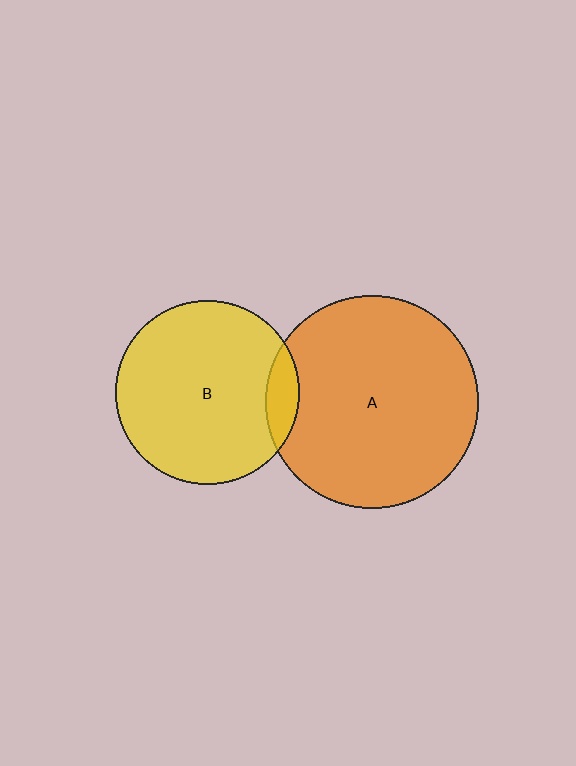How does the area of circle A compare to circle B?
Approximately 1.3 times.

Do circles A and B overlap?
Yes.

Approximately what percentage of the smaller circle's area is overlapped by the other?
Approximately 10%.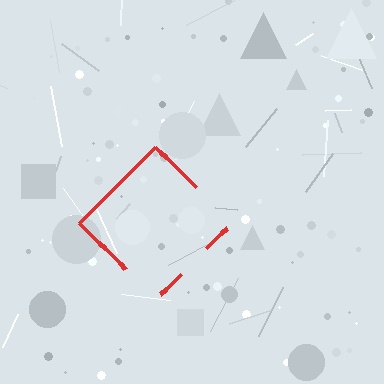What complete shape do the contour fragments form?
The contour fragments form a diamond.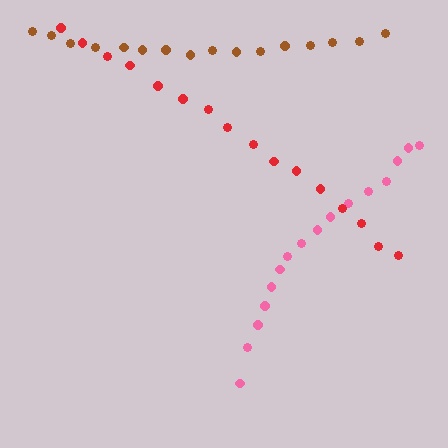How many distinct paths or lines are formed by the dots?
There are 3 distinct paths.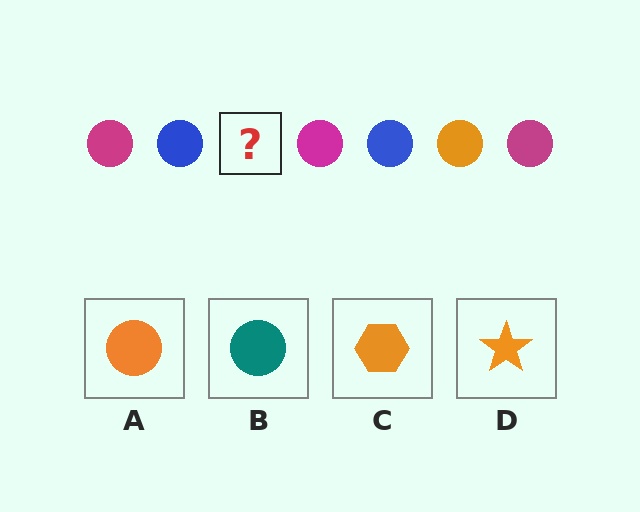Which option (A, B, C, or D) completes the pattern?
A.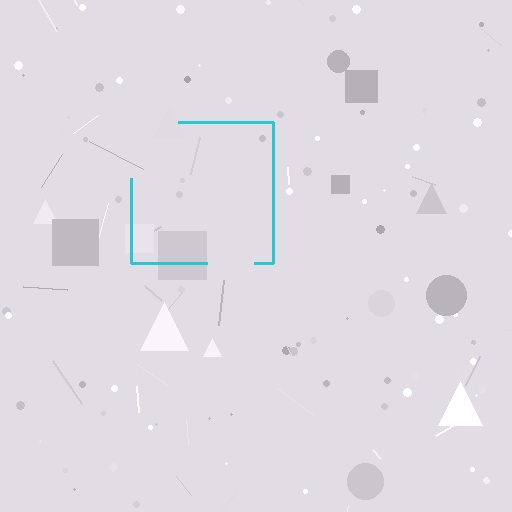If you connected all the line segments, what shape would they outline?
They would outline a square.